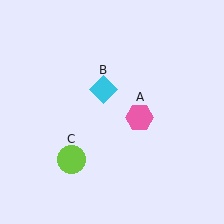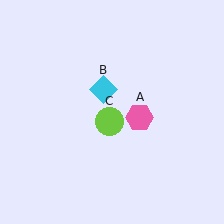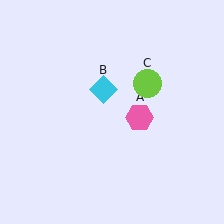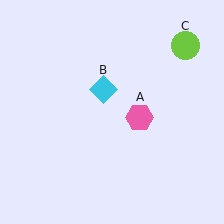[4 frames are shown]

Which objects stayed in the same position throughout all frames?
Pink hexagon (object A) and cyan diamond (object B) remained stationary.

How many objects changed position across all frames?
1 object changed position: lime circle (object C).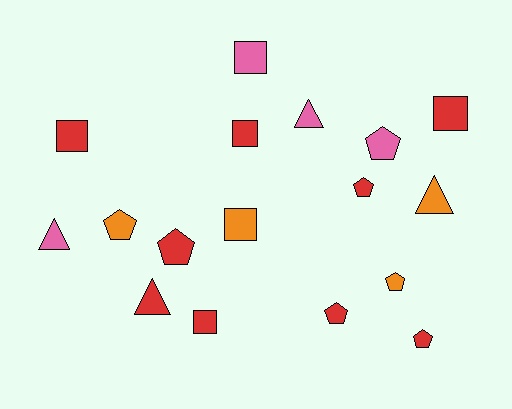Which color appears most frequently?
Red, with 9 objects.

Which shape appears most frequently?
Pentagon, with 7 objects.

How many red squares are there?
There are 4 red squares.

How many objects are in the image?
There are 17 objects.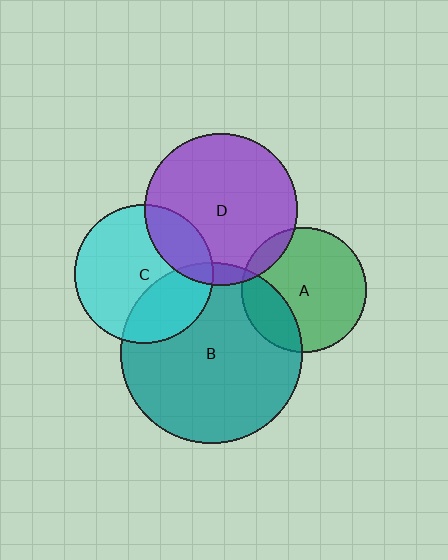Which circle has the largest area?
Circle B (teal).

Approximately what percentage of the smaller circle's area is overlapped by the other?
Approximately 25%.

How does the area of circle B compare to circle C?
Approximately 1.7 times.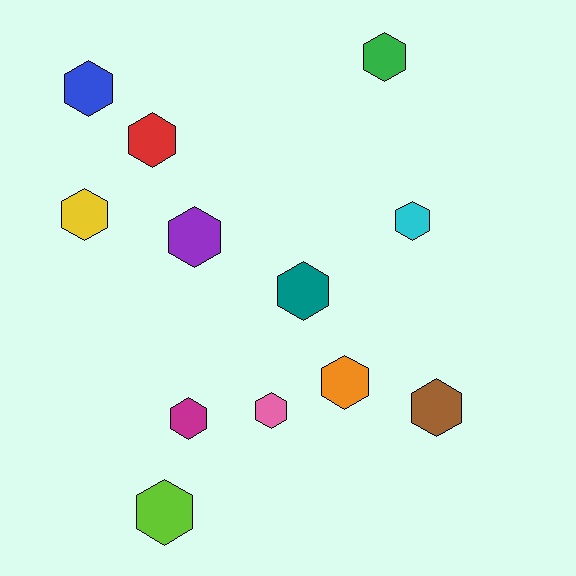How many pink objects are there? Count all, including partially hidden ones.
There is 1 pink object.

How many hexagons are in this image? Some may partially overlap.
There are 12 hexagons.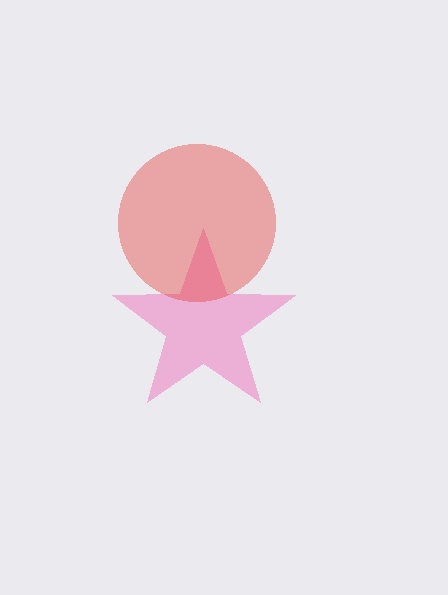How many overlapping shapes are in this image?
There are 2 overlapping shapes in the image.